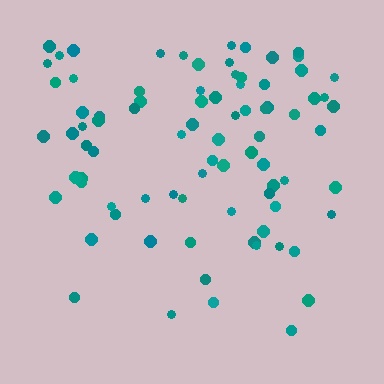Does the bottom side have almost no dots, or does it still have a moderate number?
Still a moderate number, just noticeably fewer than the top.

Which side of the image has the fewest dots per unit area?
The bottom.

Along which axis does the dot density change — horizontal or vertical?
Vertical.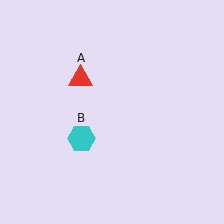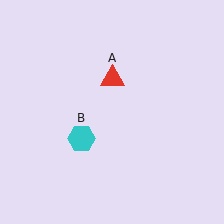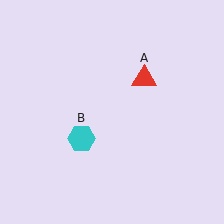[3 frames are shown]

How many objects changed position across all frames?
1 object changed position: red triangle (object A).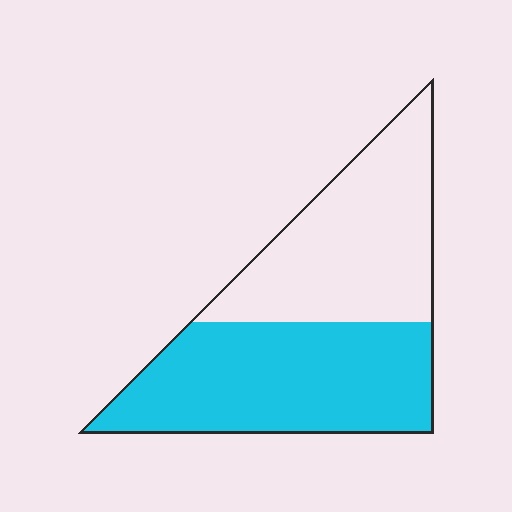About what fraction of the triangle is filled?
About one half (1/2).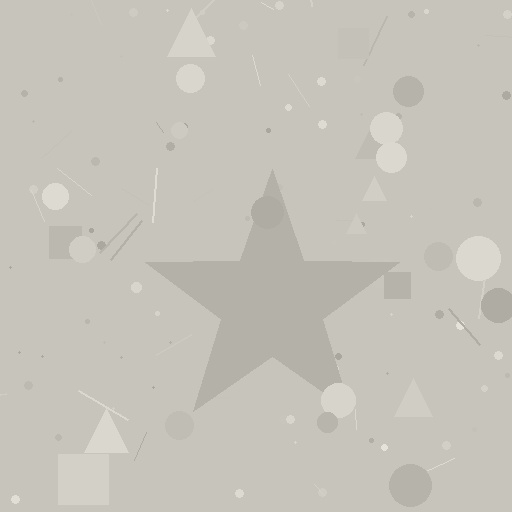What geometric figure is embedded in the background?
A star is embedded in the background.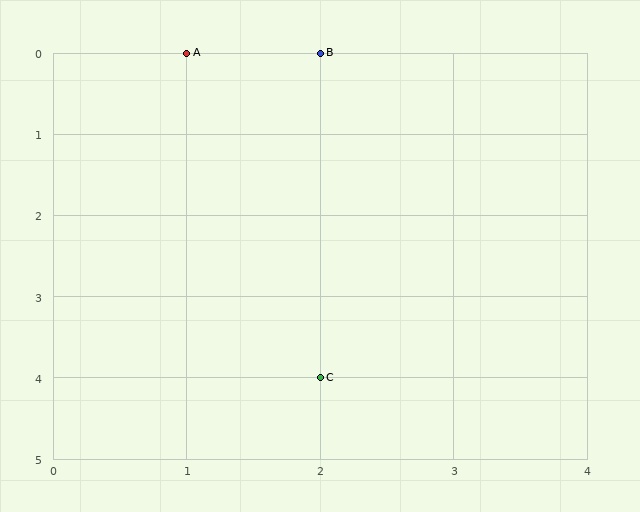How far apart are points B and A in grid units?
Points B and A are 1 column apart.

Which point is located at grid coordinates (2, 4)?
Point C is at (2, 4).